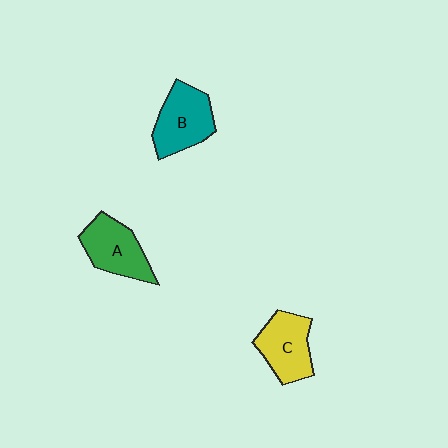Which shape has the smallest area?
Shape C (yellow).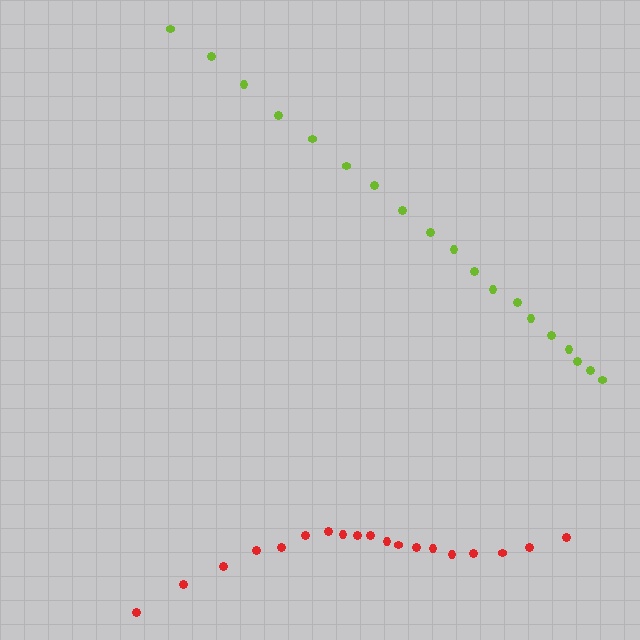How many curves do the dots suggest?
There are 2 distinct paths.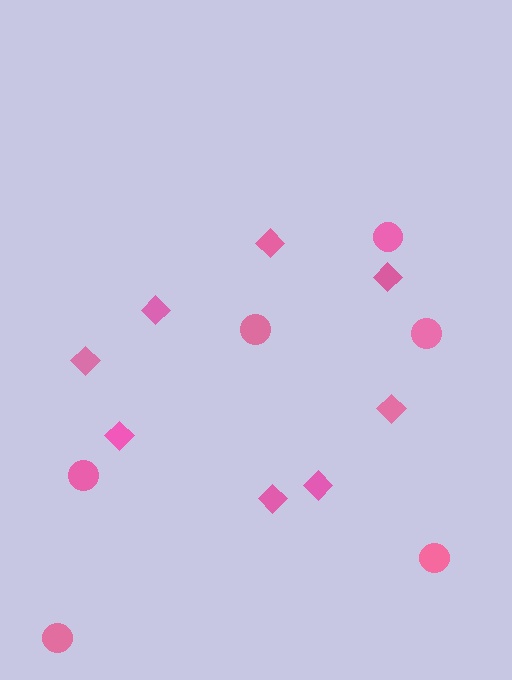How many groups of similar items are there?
There are 2 groups: one group of diamonds (8) and one group of circles (6).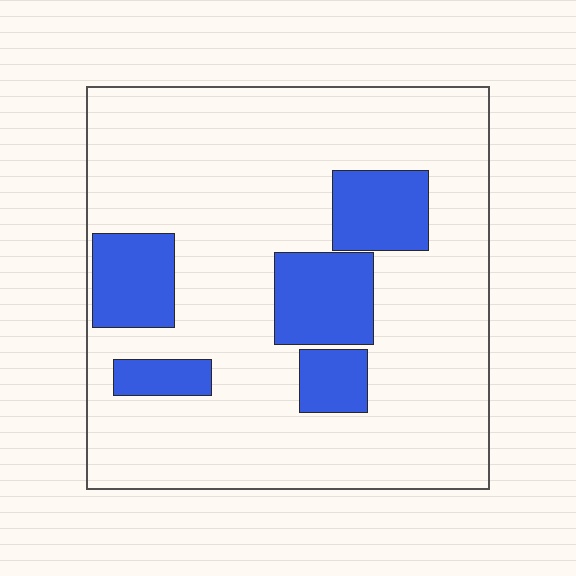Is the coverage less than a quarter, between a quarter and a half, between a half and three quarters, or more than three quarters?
Less than a quarter.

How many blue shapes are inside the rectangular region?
5.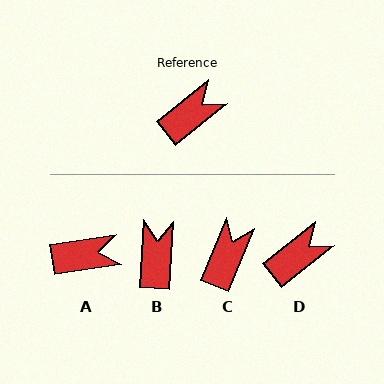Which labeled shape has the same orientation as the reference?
D.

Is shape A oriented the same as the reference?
No, it is off by about 31 degrees.